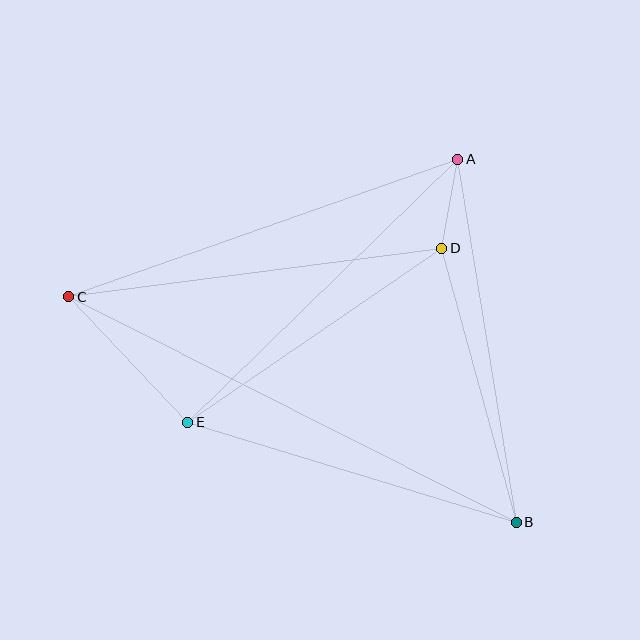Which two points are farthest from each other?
Points B and C are farthest from each other.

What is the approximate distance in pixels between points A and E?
The distance between A and E is approximately 377 pixels.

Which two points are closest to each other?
Points A and D are closest to each other.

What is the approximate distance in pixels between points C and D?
The distance between C and D is approximately 376 pixels.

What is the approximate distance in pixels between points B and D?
The distance between B and D is approximately 284 pixels.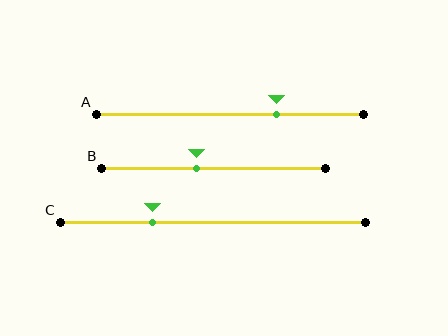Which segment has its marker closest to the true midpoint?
Segment B has its marker closest to the true midpoint.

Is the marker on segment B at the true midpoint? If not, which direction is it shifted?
No, the marker on segment B is shifted to the left by about 8% of the segment length.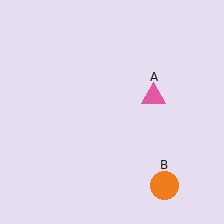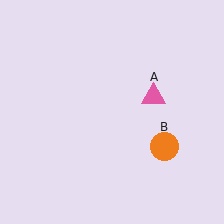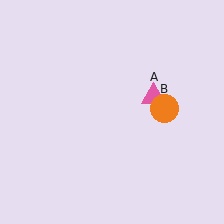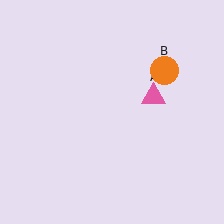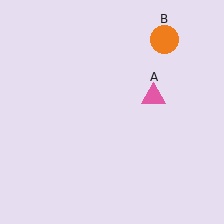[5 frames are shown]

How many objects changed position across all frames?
1 object changed position: orange circle (object B).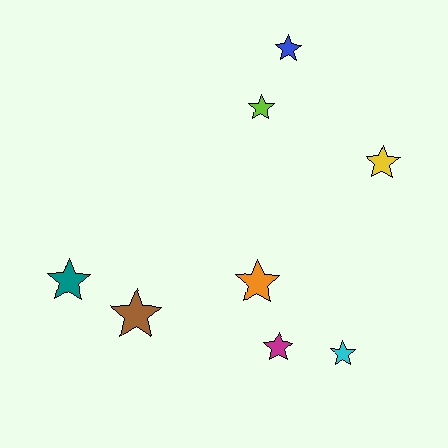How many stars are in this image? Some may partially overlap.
There are 8 stars.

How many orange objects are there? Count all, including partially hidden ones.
There is 1 orange object.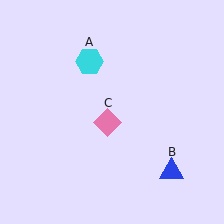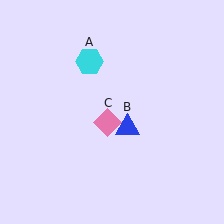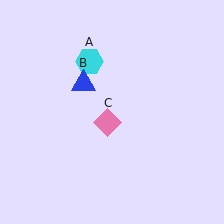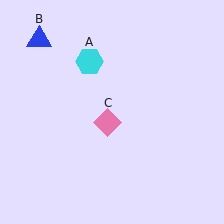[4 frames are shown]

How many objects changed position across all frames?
1 object changed position: blue triangle (object B).